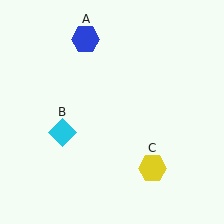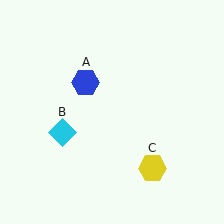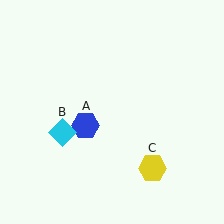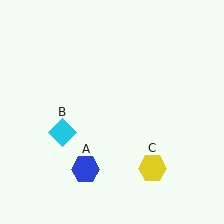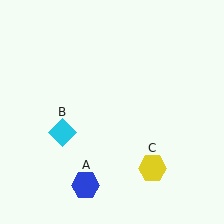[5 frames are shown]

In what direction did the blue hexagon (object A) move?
The blue hexagon (object A) moved down.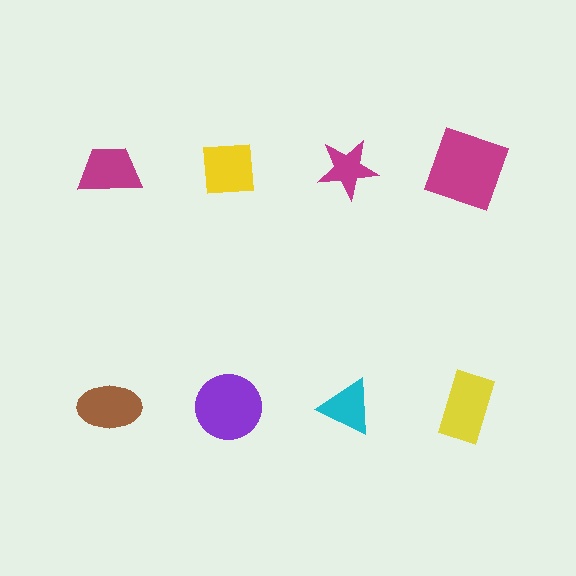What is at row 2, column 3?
A cyan triangle.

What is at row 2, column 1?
A brown ellipse.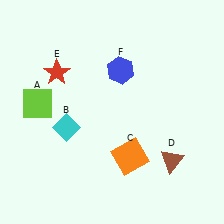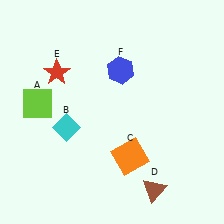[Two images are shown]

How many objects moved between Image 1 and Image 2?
1 object moved between the two images.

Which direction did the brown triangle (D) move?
The brown triangle (D) moved down.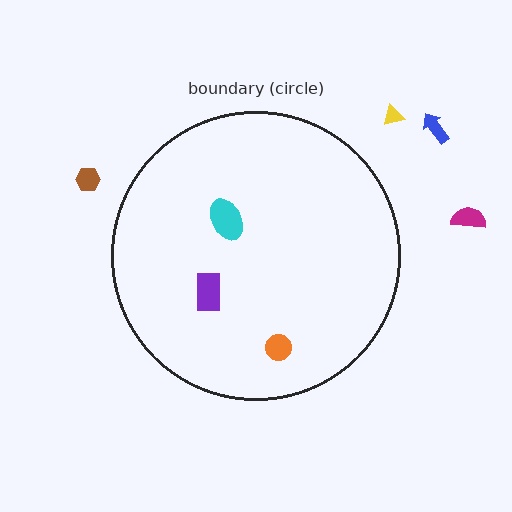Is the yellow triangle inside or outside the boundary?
Outside.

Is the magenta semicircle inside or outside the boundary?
Outside.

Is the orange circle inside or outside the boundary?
Inside.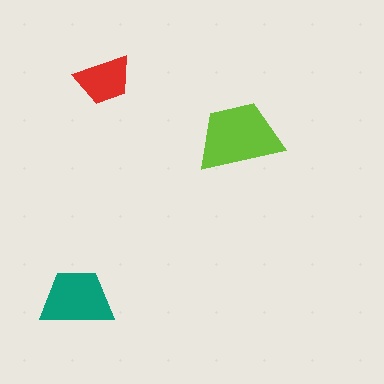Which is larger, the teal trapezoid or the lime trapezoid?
The lime one.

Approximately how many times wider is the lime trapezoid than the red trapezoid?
About 1.5 times wider.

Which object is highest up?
The red trapezoid is topmost.